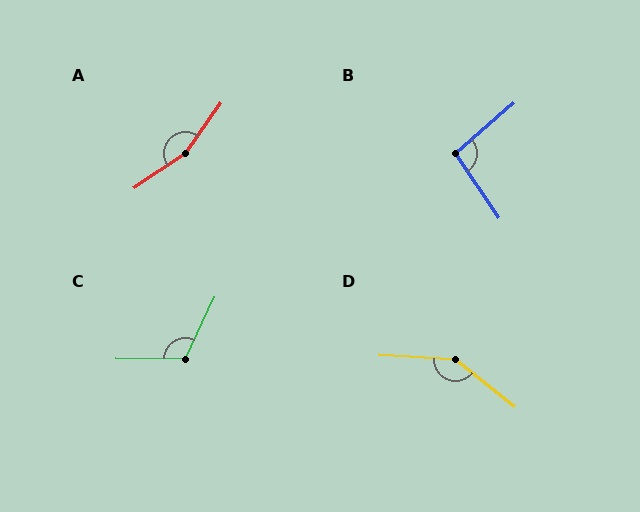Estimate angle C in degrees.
Approximately 114 degrees.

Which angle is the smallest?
B, at approximately 97 degrees.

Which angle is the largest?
A, at approximately 159 degrees.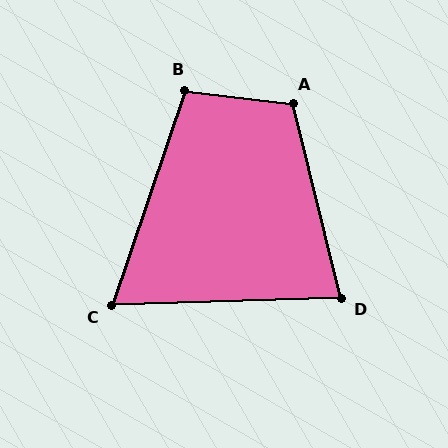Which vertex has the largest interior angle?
A, at approximately 111 degrees.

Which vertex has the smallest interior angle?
C, at approximately 69 degrees.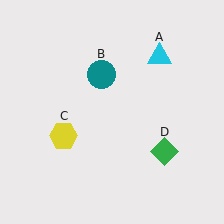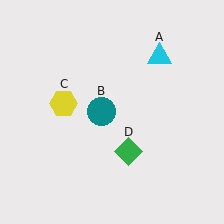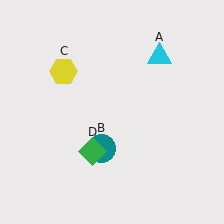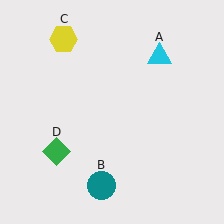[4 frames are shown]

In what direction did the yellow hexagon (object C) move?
The yellow hexagon (object C) moved up.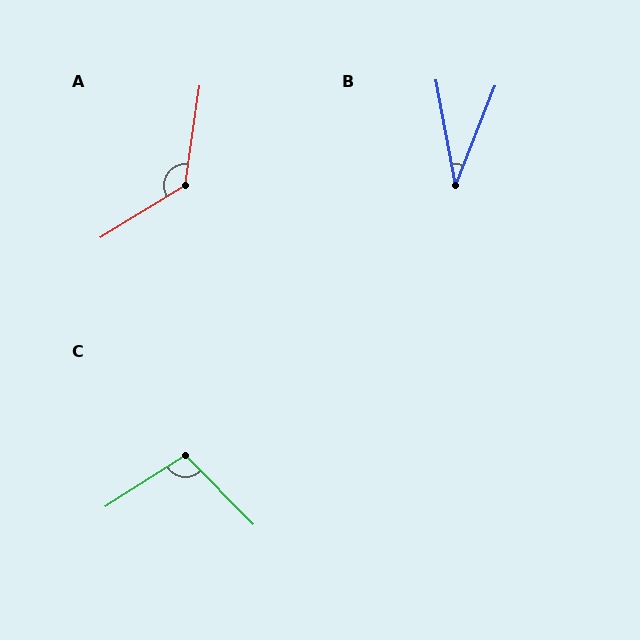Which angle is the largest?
A, at approximately 129 degrees.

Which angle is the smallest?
B, at approximately 32 degrees.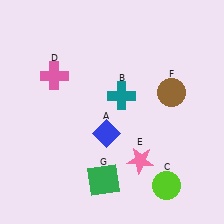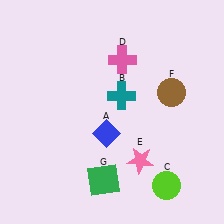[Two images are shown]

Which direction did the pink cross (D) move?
The pink cross (D) moved right.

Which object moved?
The pink cross (D) moved right.